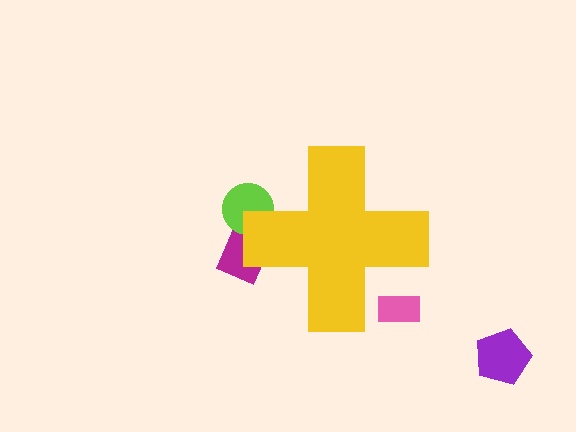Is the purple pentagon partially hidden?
No, the purple pentagon is fully visible.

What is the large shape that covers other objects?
A yellow cross.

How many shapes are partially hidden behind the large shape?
3 shapes are partially hidden.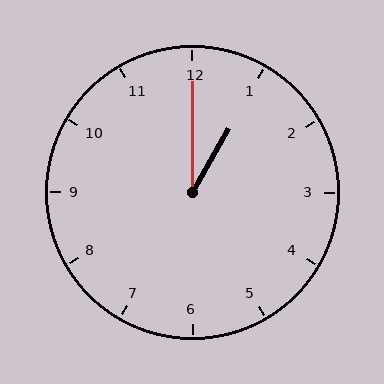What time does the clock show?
1:00.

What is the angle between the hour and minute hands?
Approximately 30 degrees.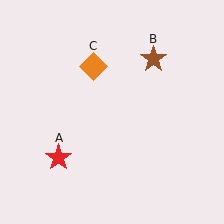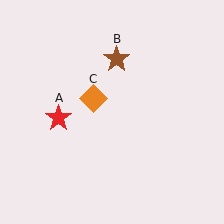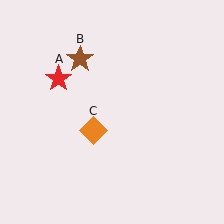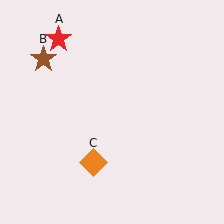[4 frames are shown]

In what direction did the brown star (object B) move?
The brown star (object B) moved left.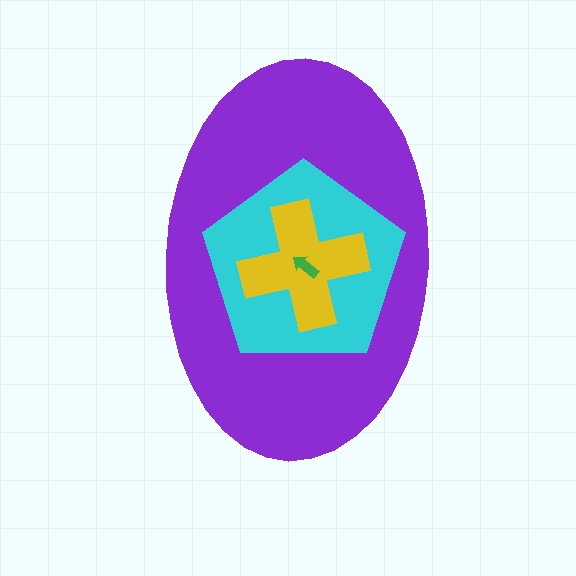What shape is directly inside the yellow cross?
The green arrow.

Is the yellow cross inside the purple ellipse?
Yes.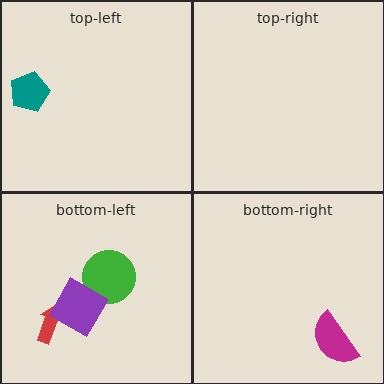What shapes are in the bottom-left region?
The red arrow, the green circle, the purple diamond.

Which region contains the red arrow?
The bottom-left region.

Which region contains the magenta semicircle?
The bottom-right region.